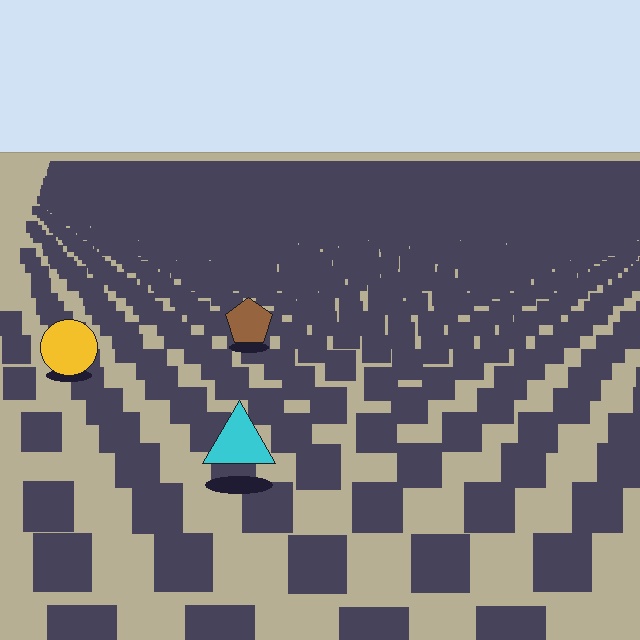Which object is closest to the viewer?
The cyan triangle is closest. The texture marks near it are larger and more spread out.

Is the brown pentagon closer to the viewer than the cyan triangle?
No. The cyan triangle is closer — you can tell from the texture gradient: the ground texture is coarser near it.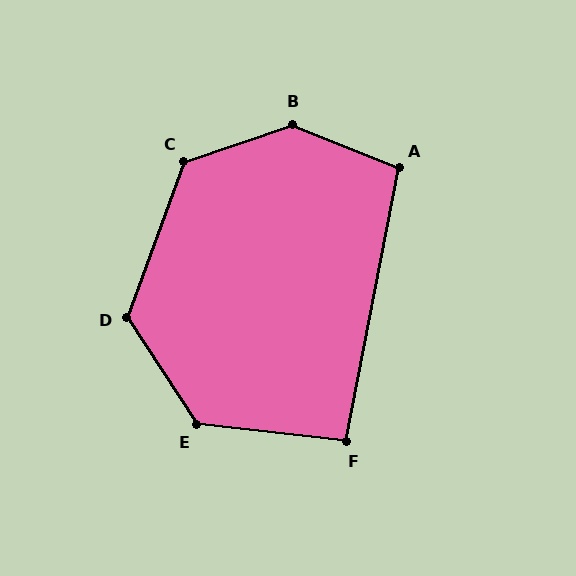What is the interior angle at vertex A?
Approximately 101 degrees (obtuse).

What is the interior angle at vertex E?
Approximately 130 degrees (obtuse).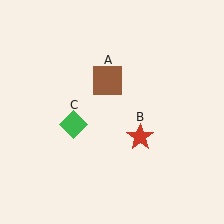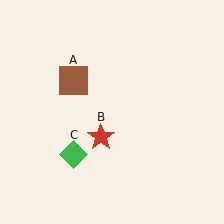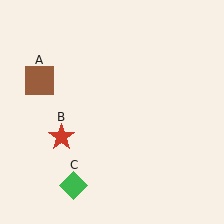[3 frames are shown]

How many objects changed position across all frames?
3 objects changed position: brown square (object A), red star (object B), green diamond (object C).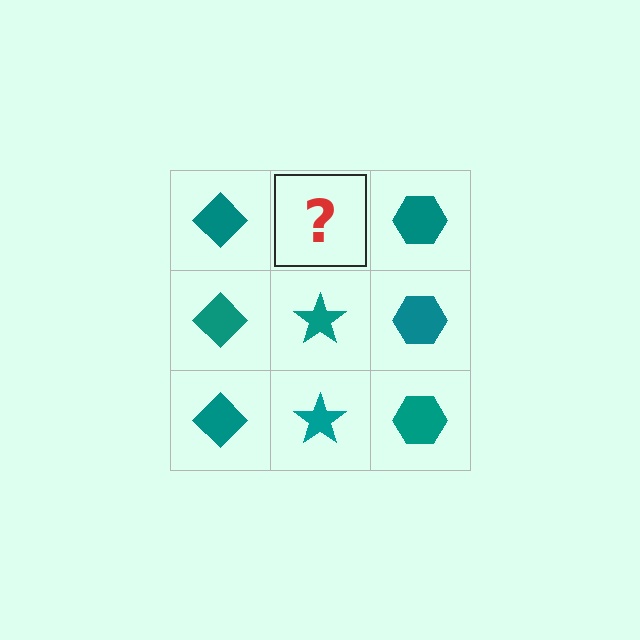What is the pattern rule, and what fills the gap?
The rule is that each column has a consistent shape. The gap should be filled with a teal star.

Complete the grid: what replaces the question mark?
The question mark should be replaced with a teal star.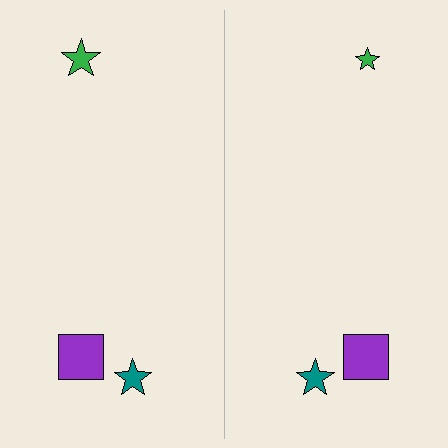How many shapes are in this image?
There are 6 shapes in this image.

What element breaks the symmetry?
The green star on the right side has a different size than its mirror counterpart.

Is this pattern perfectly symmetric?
No, the pattern is not perfectly symmetric. The green star on the right side has a different size than its mirror counterpart.